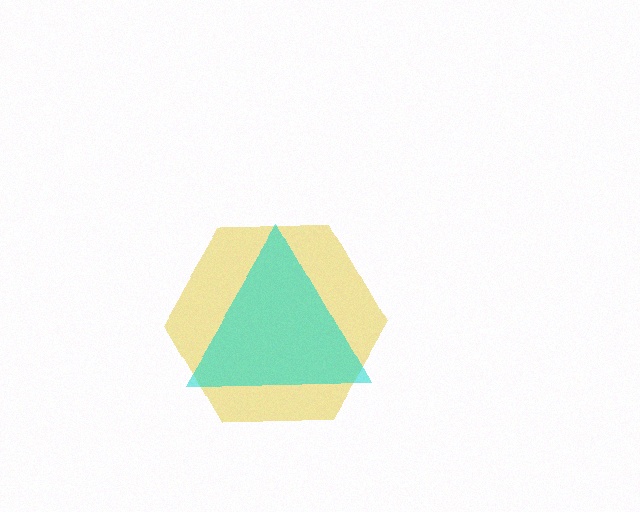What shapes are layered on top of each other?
The layered shapes are: a yellow hexagon, a cyan triangle.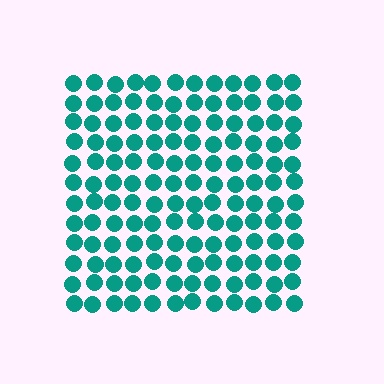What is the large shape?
The large shape is a square.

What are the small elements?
The small elements are circles.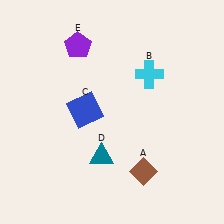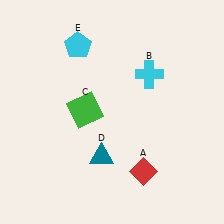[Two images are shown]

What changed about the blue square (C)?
In Image 1, C is blue. In Image 2, it changed to green.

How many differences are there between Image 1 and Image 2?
There are 3 differences between the two images.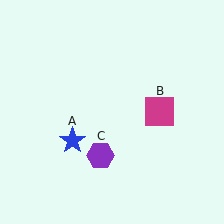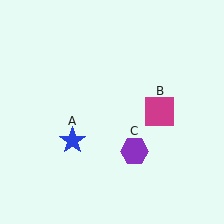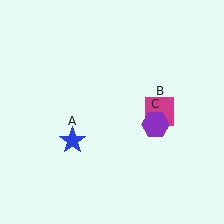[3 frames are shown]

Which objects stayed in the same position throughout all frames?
Blue star (object A) and magenta square (object B) remained stationary.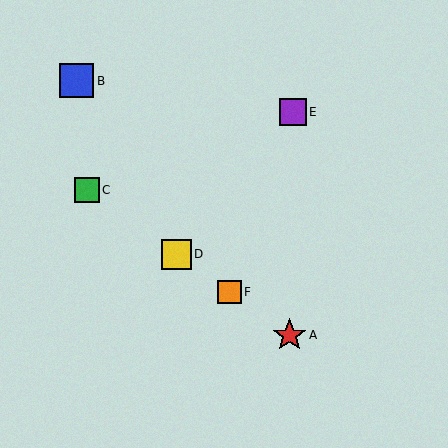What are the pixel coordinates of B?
Object B is at (77, 81).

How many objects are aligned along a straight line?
4 objects (A, C, D, F) are aligned along a straight line.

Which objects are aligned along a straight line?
Objects A, C, D, F are aligned along a straight line.